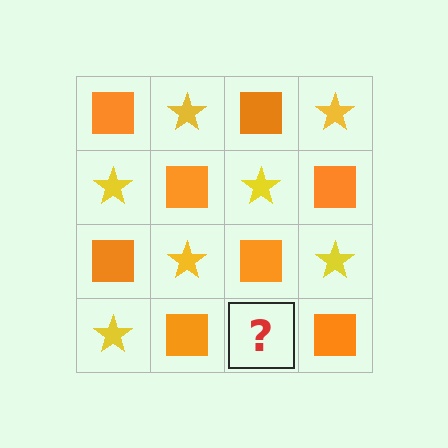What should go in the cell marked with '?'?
The missing cell should contain a yellow star.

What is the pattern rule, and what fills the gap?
The rule is that it alternates orange square and yellow star in a checkerboard pattern. The gap should be filled with a yellow star.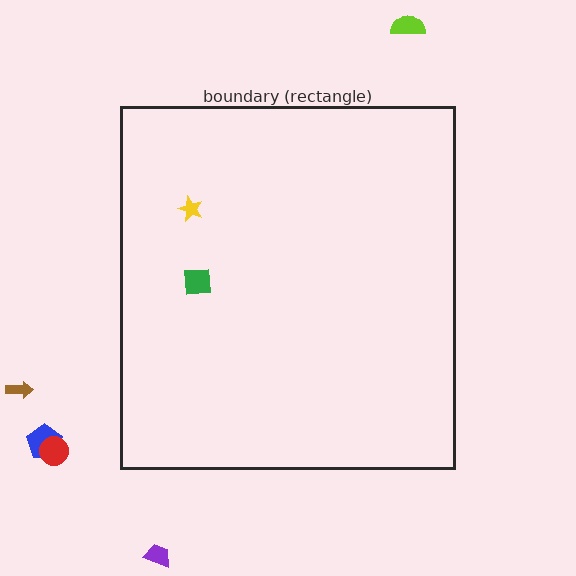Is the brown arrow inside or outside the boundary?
Outside.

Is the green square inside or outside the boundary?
Inside.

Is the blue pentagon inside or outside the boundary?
Outside.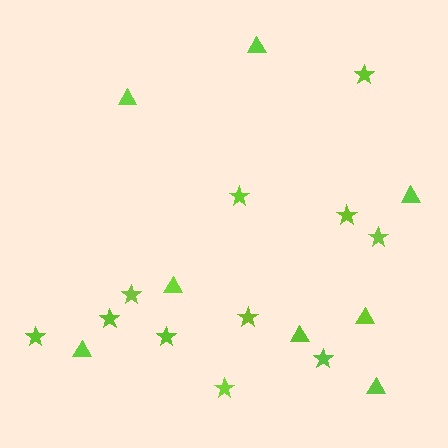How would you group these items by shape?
There are 2 groups: one group of triangles (8) and one group of stars (11).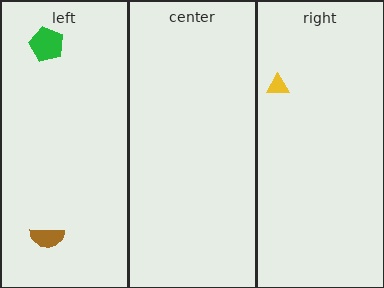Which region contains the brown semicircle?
The left region.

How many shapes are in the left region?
2.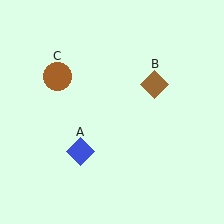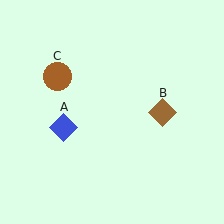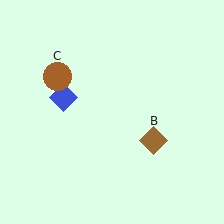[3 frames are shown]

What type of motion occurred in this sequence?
The blue diamond (object A), brown diamond (object B) rotated clockwise around the center of the scene.